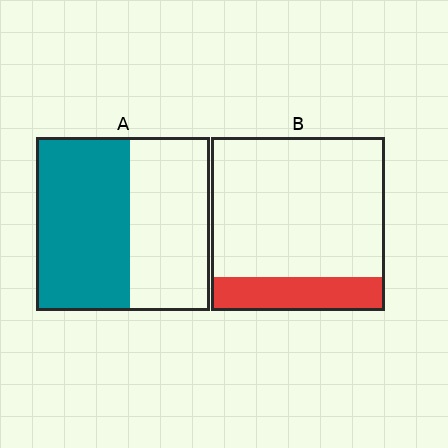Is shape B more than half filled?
No.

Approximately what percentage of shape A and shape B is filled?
A is approximately 55% and B is approximately 20%.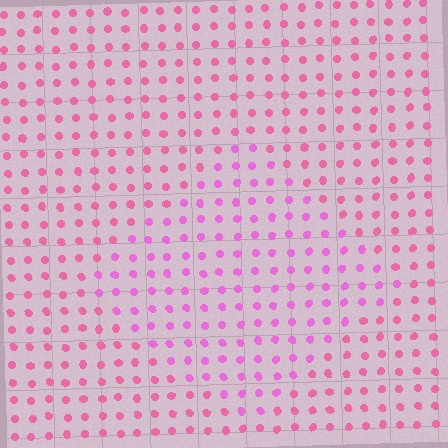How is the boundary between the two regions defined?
The boundary is defined purely by a slight shift in hue (about 25 degrees). Spacing, size, and orientation are identical on both sides.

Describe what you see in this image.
The image is filled with small pink elements in a uniform arrangement. A diamond-shaped region is visible where the elements are tinted to a slightly different hue, forming a subtle color boundary.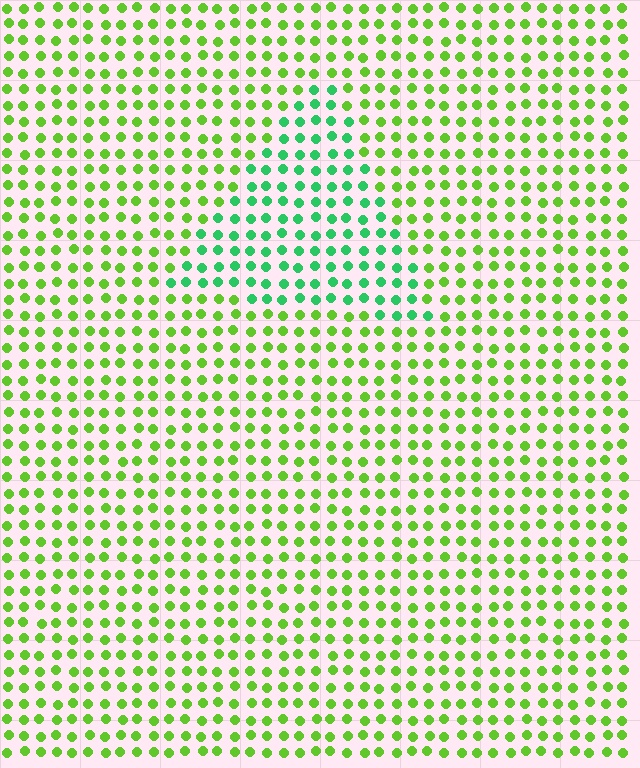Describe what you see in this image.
The image is filled with small lime elements in a uniform arrangement. A triangle-shaped region is visible where the elements are tinted to a slightly different hue, forming a subtle color boundary.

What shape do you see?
I see a triangle.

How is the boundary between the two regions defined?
The boundary is defined purely by a slight shift in hue (about 42 degrees). Spacing, size, and orientation are identical on both sides.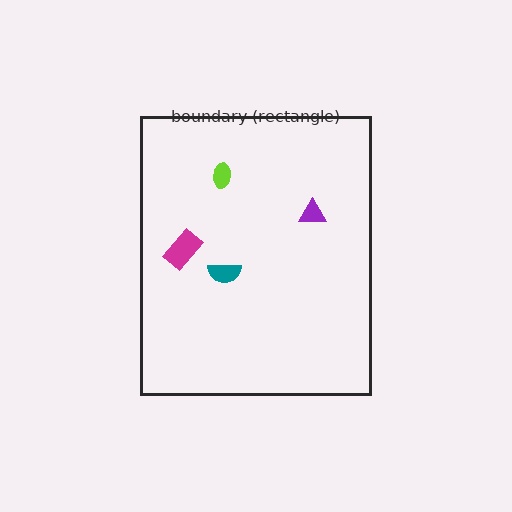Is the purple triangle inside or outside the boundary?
Inside.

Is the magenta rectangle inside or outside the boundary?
Inside.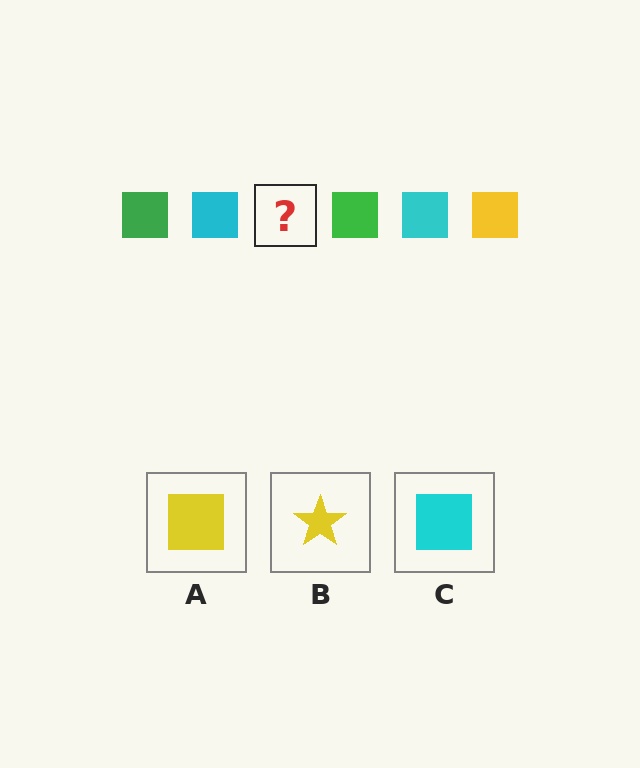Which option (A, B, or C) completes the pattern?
A.